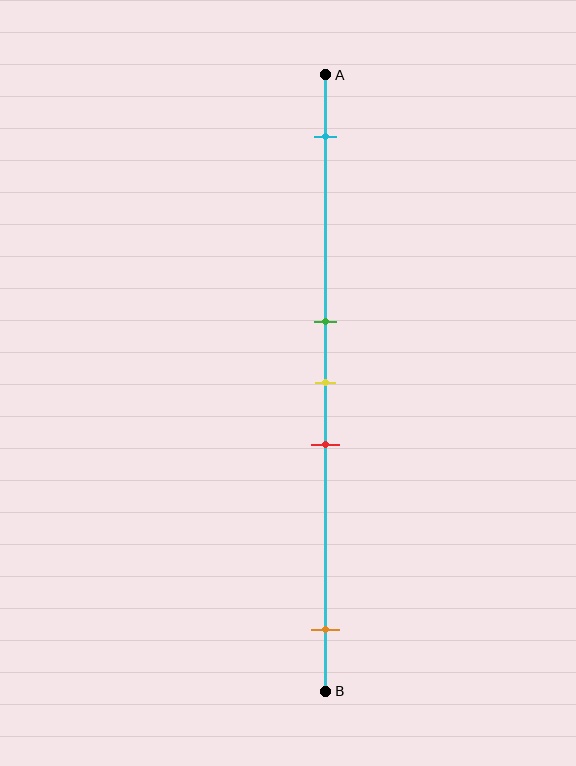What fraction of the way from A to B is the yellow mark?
The yellow mark is approximately 50% (0.5) of the way from A to B.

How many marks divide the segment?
There are 5 marks dividing the segment.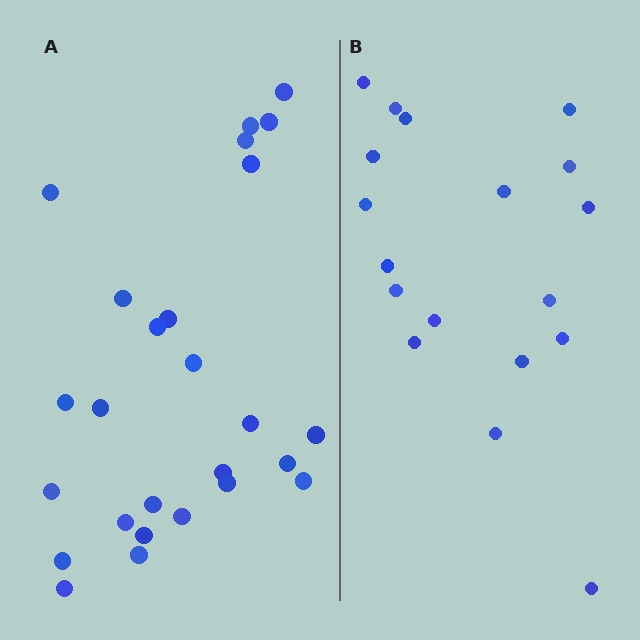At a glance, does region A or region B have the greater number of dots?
Region A (the left region) has more dots.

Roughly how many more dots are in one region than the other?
Region A has roughly 8 or so more dots than region B.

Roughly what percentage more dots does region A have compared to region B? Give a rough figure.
About 45% more.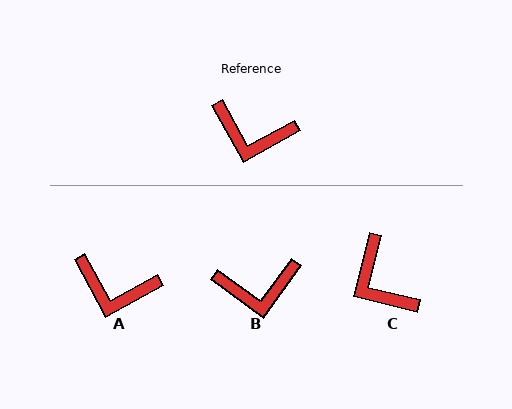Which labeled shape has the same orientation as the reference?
A.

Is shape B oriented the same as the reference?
No, it is off by about 25 degrees.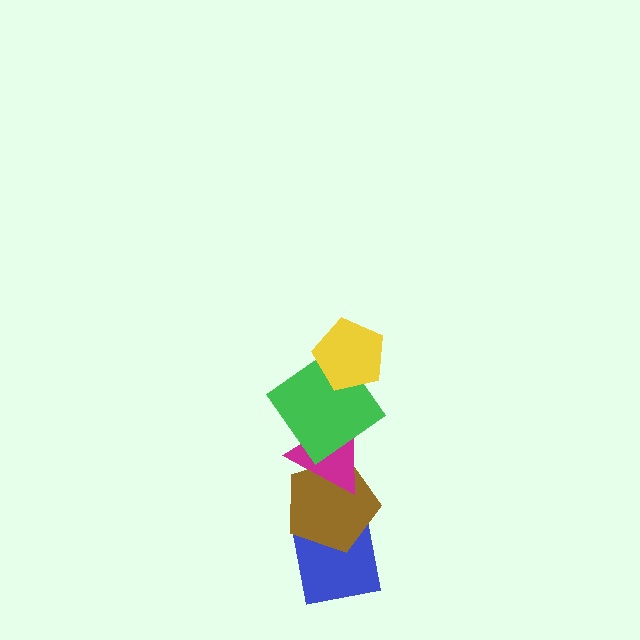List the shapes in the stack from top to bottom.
From top to bottom: the yellow pentagon, the green diamond, the magenta triangle, the brown pentagon, the blue square.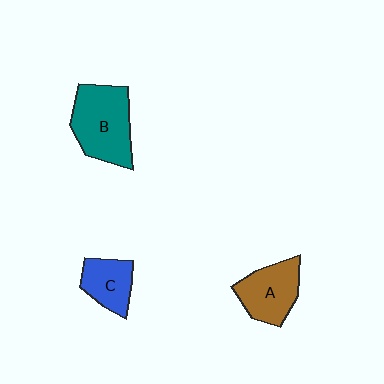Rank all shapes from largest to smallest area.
From largest to smallest: B (teal), A (brown), C (blue).